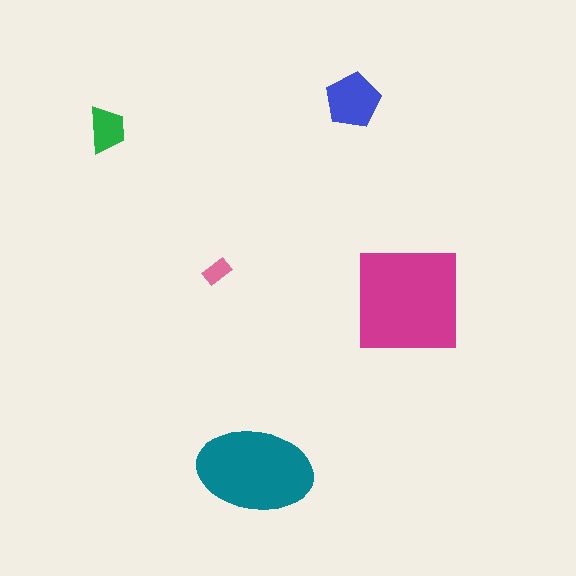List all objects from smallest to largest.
The pink rectangle, the green trapezoid, the blue pentagon, the teal ellipse, the magenta square.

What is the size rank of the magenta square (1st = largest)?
1st.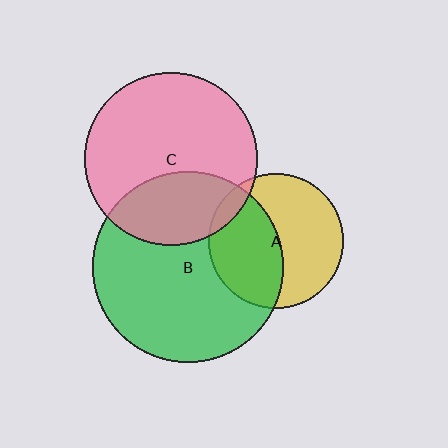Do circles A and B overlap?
Yes.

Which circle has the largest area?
Circle B (green).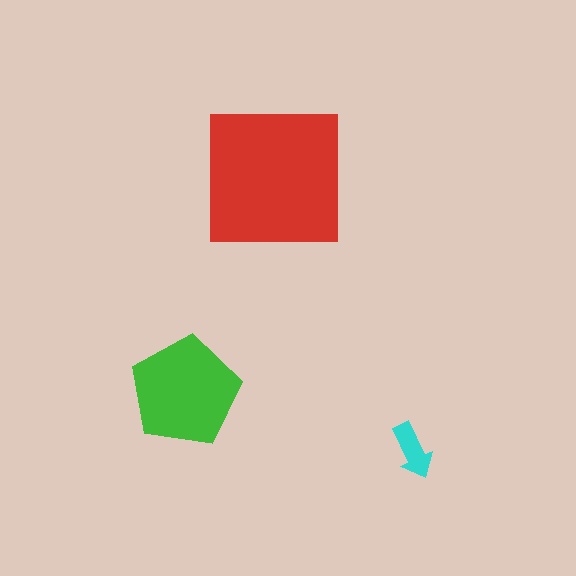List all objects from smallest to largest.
The cyan arrow, the green pentagon, the red square.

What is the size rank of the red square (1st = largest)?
1st.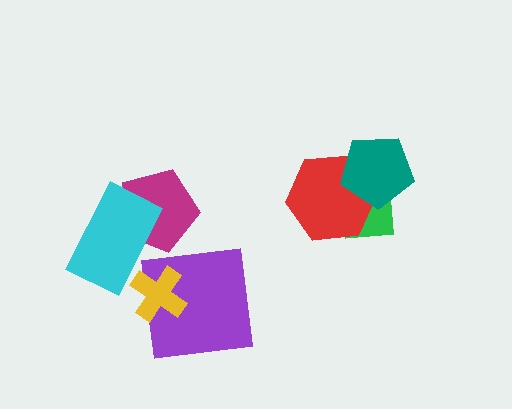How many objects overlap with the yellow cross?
1 object overlaps with the yellow cross.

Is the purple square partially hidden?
Yes, it is partially covered by another shape.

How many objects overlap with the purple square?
1 object overlaps with the purple square.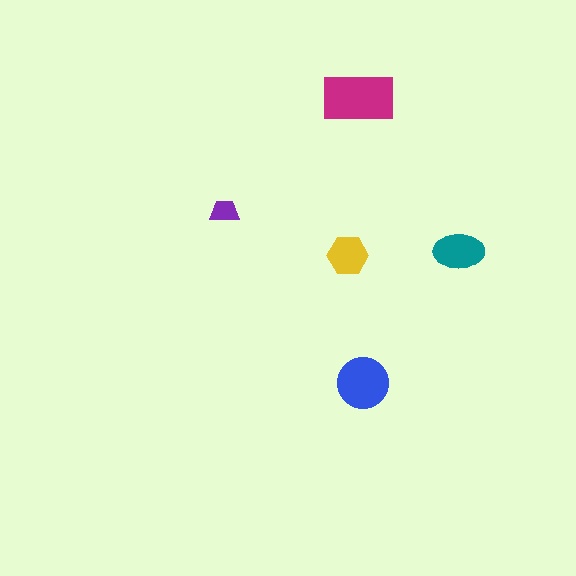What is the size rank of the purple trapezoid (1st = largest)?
5th.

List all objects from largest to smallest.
The magenta rectangle, the blue circle, the teal ellipse, the yellow hexagon, the purple trapezoid.